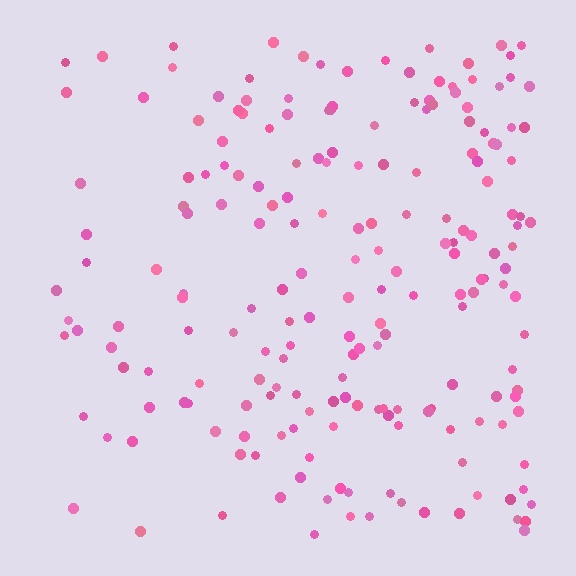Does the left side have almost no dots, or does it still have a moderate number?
Still a moderate number, just noticeably fewer than the right.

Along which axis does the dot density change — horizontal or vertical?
Horizontal.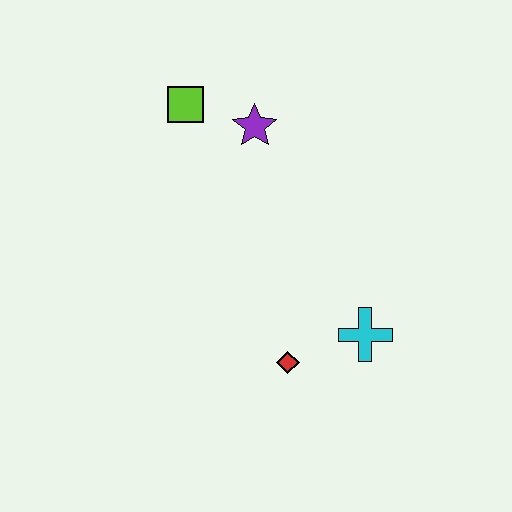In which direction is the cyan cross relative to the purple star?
The cyan cross is below the purple star.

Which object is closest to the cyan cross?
The red diamond is closest to the cyan cross.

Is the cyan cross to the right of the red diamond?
Yes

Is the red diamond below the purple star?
Yes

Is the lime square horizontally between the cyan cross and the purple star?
No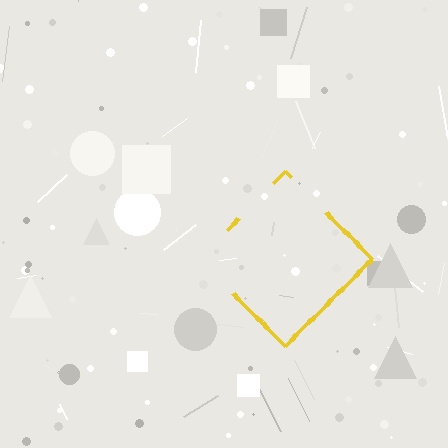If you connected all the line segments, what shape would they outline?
They would outline a diamond.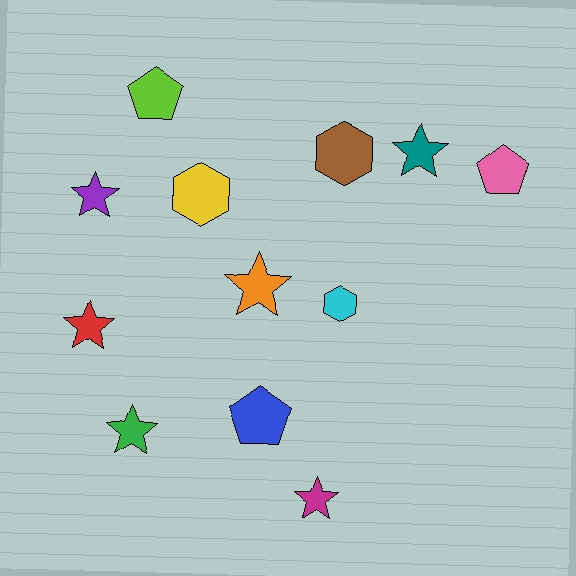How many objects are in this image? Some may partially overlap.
There are 12 objects.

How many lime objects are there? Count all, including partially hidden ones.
There is 1 lime object.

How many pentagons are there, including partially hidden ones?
There are 3 pentagons.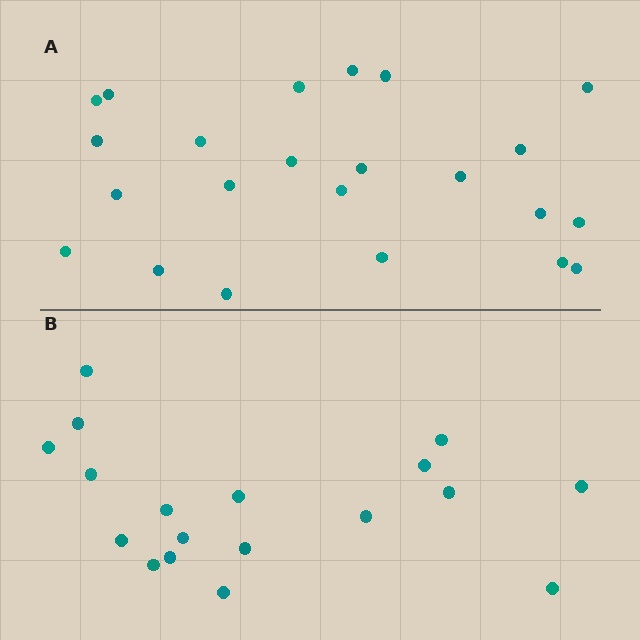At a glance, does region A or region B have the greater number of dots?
Region A (the top region) has more dots.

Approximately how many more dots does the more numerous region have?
Region A has about 5 more dots than region B.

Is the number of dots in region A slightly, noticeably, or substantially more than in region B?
Region A has noticeably more, but not dramatically so. The ratio is roughly 1.3 to 1.